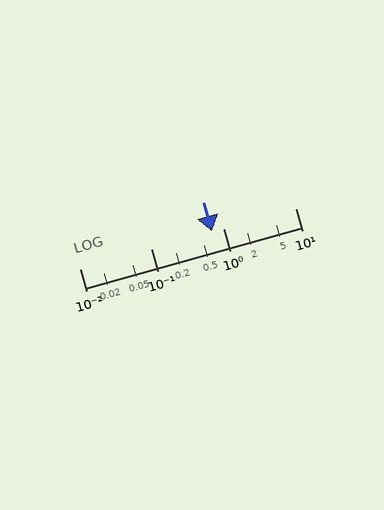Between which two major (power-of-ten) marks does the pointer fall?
The pointer is between 0.1 and 1.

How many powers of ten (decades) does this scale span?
The scale spans 3 decades, from 0.01 to 10.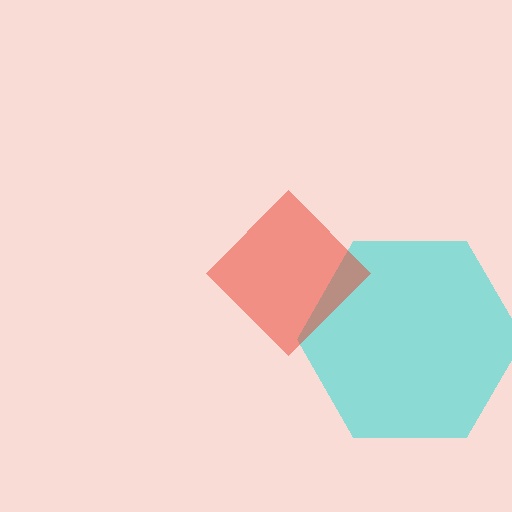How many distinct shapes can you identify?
There are 2 distinct shapes: a cyan hexagon, a red diamond.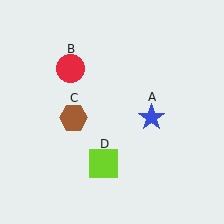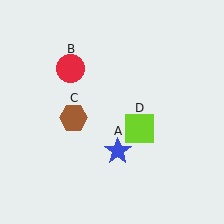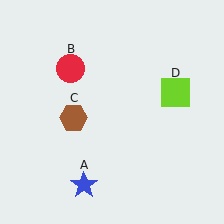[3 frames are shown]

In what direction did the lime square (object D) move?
The lime square (object D) moved up and to the right.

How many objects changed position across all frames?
2 objects changed position: blue star (object A), lime square (object D).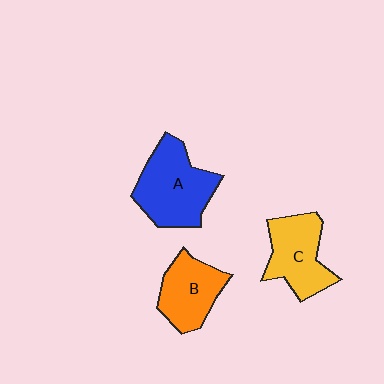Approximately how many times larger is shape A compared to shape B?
Approximately 1.4 times.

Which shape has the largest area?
Shape A (blue).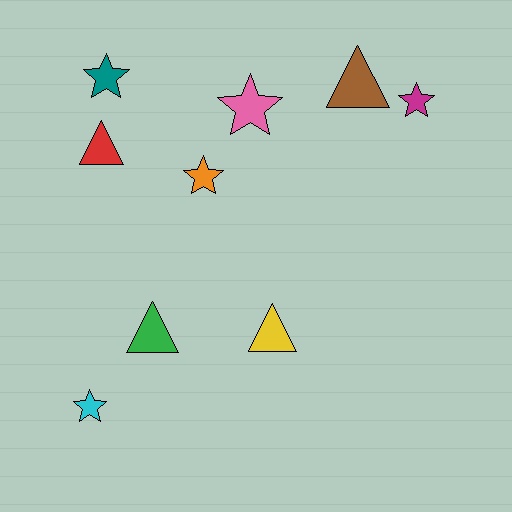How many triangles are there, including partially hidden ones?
There are 4 triangles.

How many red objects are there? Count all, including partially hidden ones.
There is 1 red object.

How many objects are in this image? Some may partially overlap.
There are 9 objects.